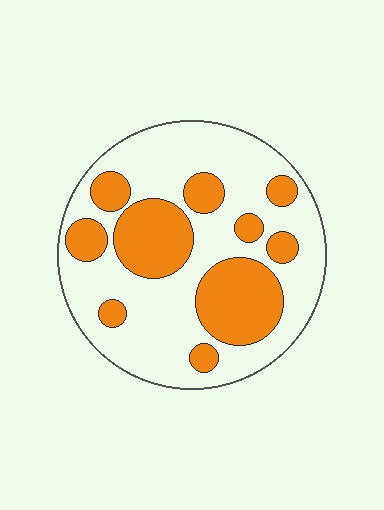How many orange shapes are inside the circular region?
10.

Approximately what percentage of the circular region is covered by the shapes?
Approximately 35%.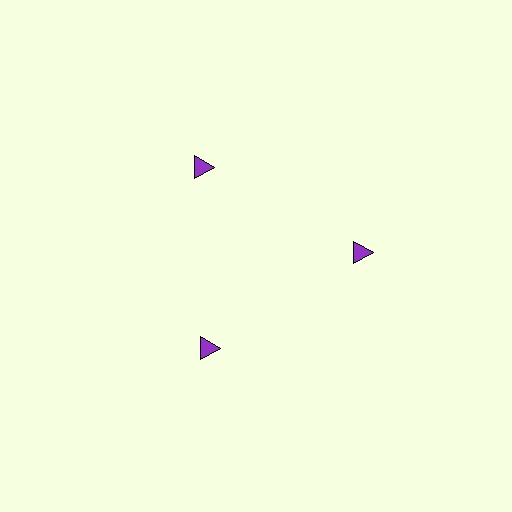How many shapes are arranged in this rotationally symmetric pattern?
There are 3 shapes, arranged in 3 groups of 1.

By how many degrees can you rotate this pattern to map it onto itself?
The pattern maps onto itself every 120 degrees of rotation.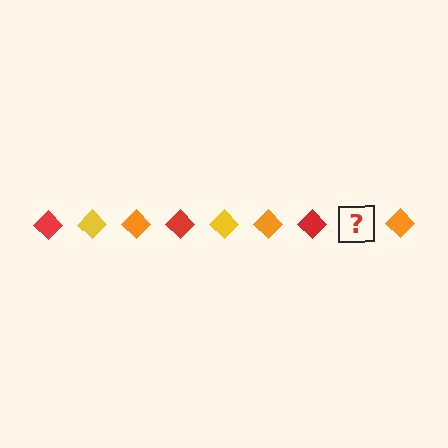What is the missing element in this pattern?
The missing element is a yellow diamond.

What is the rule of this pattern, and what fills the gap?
The rule is that the pattern cycles through red, yellow, orange diamonds. The gap should be filled with a yellow diamond.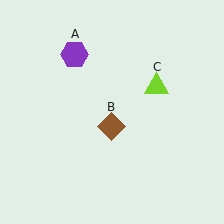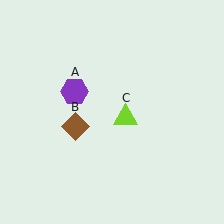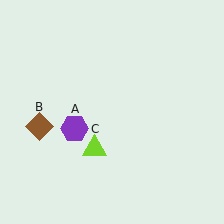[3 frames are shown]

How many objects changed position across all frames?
3 objects changed position: purple hexagon (object A), brown diamond (object B), lime triangle (object C).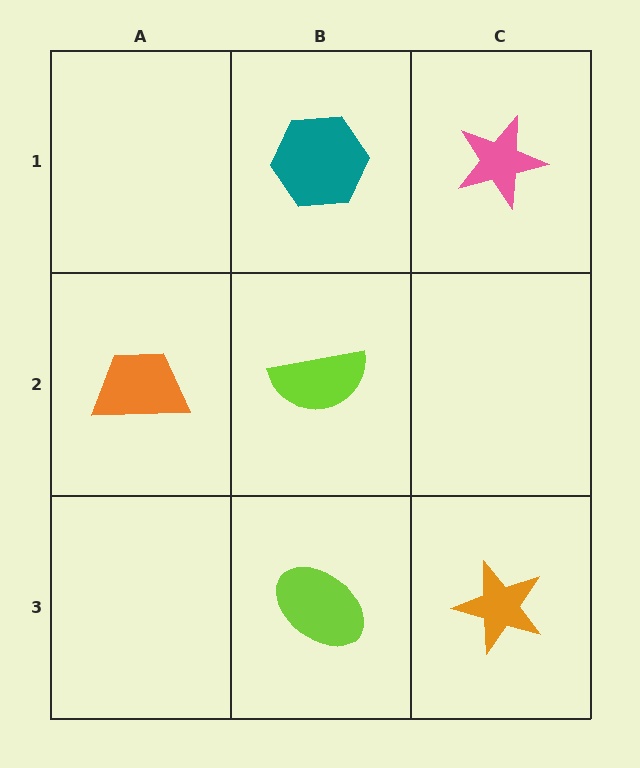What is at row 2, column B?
A lime semicircle.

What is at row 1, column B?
A teal hexagon.